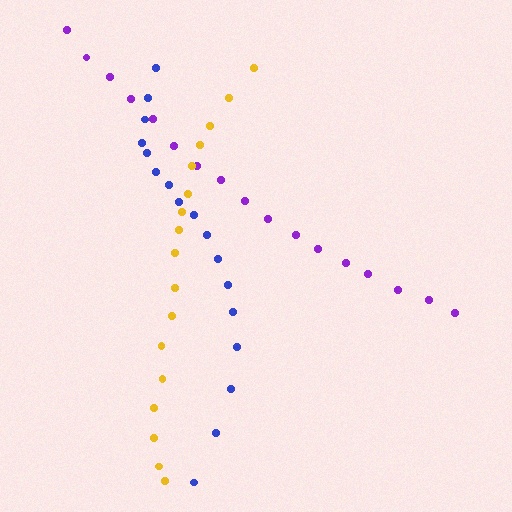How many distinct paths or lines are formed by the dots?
There are 3 distinct paths.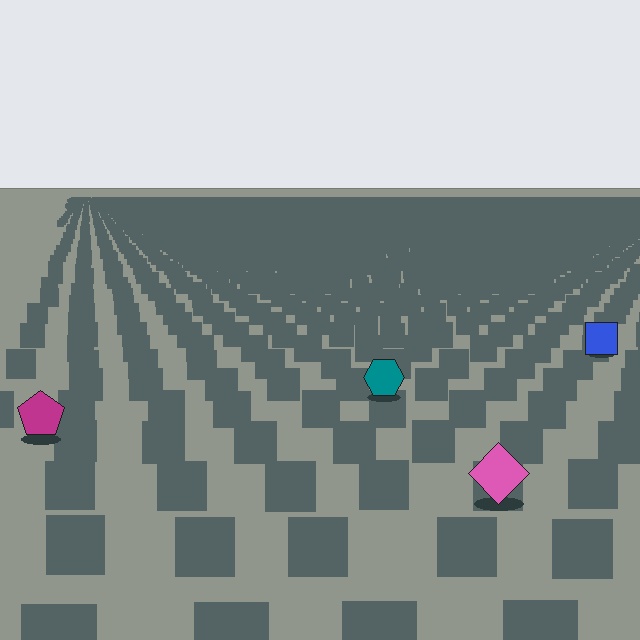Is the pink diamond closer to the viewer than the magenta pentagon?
Yes. The pink diamond is closer — you can tell from the texture gradient: the ground texture is coarser near it.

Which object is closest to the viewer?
The pink diamond is closest. The texture marks near it are larger and more spread out.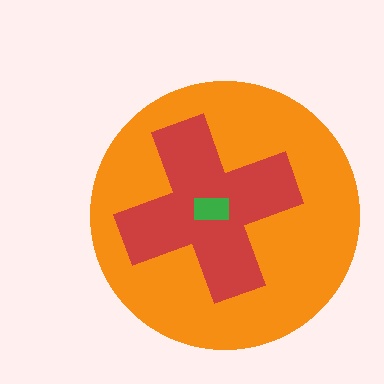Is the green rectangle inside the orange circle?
Yes.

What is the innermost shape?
The green rectangle.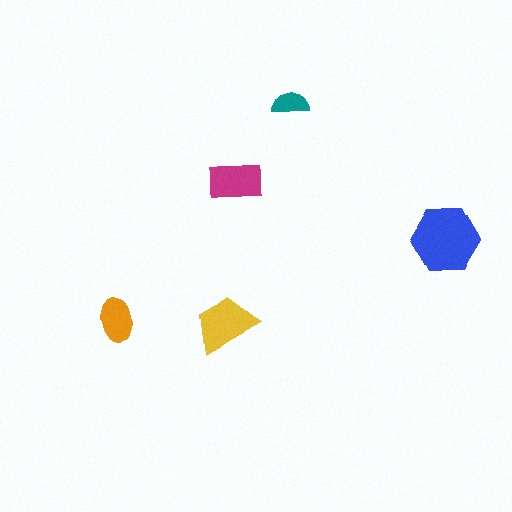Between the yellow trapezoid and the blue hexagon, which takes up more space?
The blue hexagon.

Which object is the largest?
The blue hexagon.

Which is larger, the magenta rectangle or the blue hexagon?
The blue hexagon.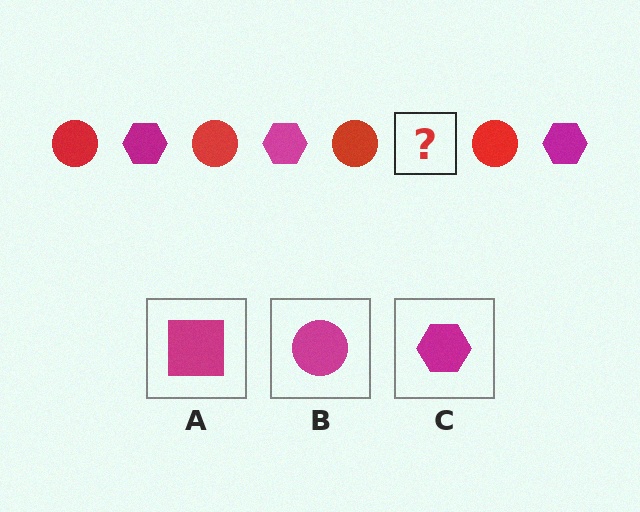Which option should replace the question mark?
Option C.